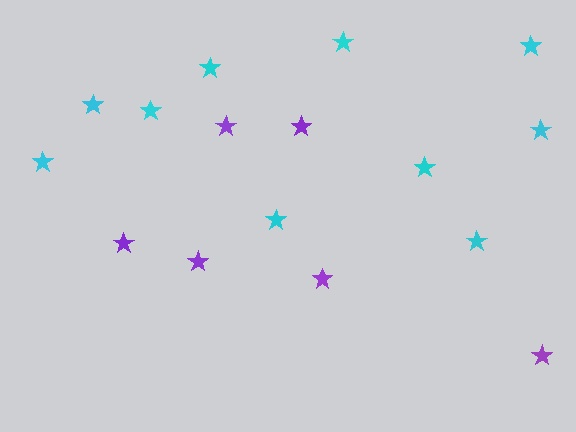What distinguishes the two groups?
There are 2 groups: one group of cyan stars (10) and one group of purple stars (6).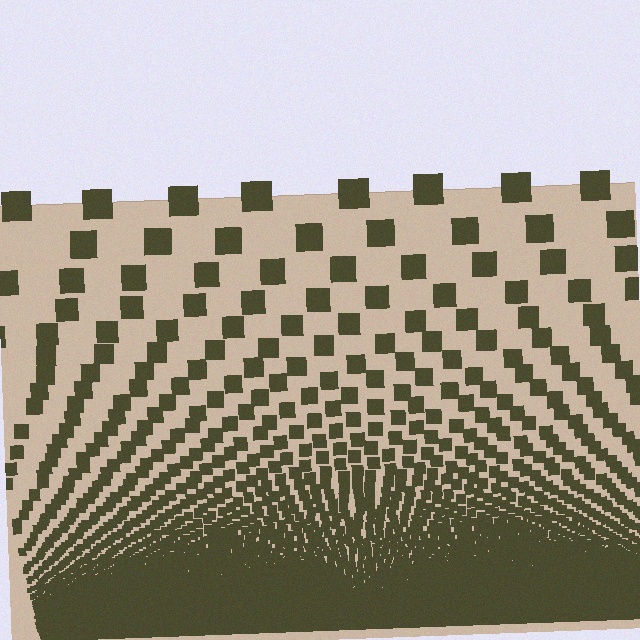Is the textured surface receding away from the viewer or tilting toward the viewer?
The surface appears to tilt toward the viewer. Texture elements get larger and sparser toward the top.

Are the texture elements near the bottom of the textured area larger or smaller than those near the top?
Smaller. The gradient is inverted — elements near the bottom are smaller and denser.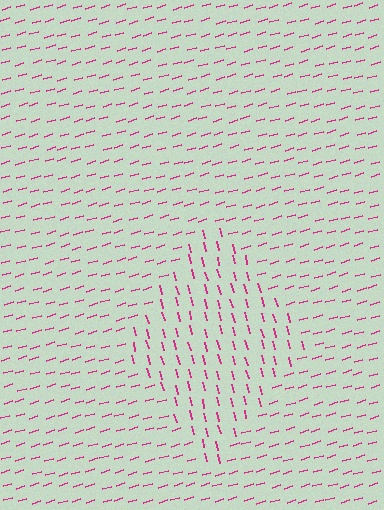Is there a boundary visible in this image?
Yes, there is a texture boundary formed by a change in line orientation.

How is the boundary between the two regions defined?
The boundary is defined purely by a change in line orientation (approximately 87 degrees difference). All lines are the same color and thickness.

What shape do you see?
I see a diamond.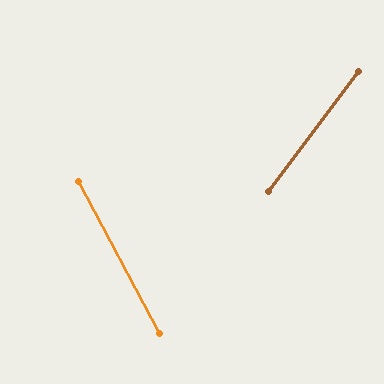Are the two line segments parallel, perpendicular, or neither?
Neither parallel nor perpendicular — they differ by about 65°.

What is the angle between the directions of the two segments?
Approximately 65 degrees.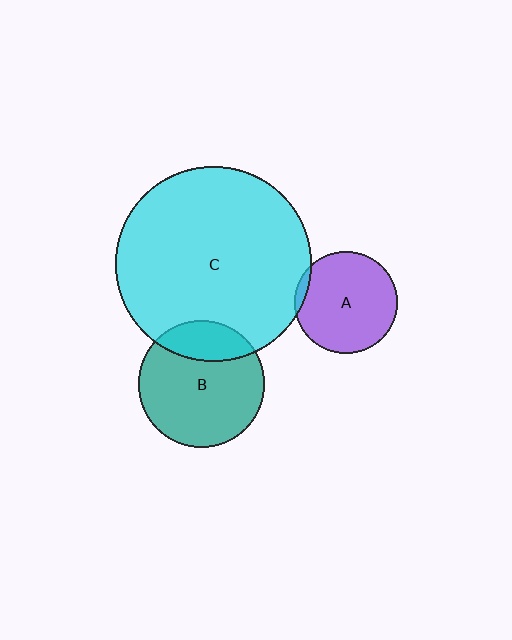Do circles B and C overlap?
Yes.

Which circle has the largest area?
Circle C (cyan).